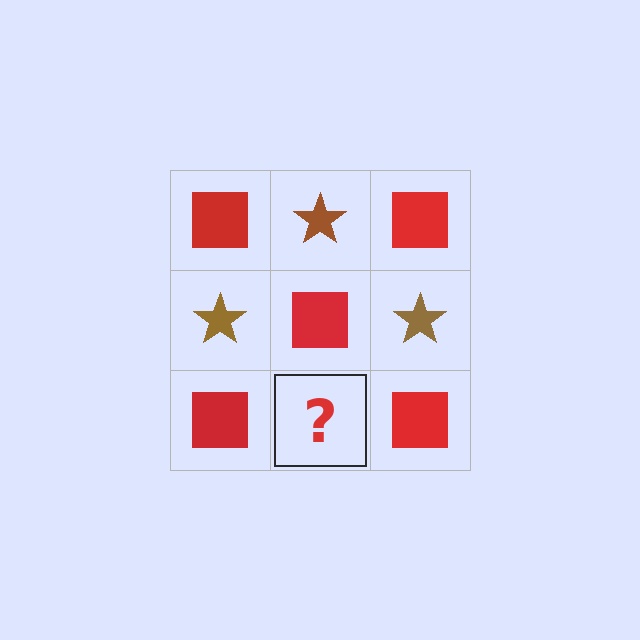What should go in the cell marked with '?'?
The missing cell should contain a brown star.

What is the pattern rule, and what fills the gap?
The rule is that it alternates red square and brown star in a checkerboard pattern. The gap should be filled with a brown star.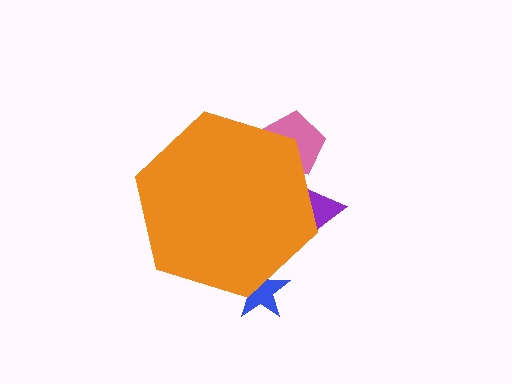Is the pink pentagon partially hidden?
Yes, the pink pentagon is partially hidden behind the orange hexagon.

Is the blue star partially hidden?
Yes, the blue star is partially hidden behind the orange hexagon.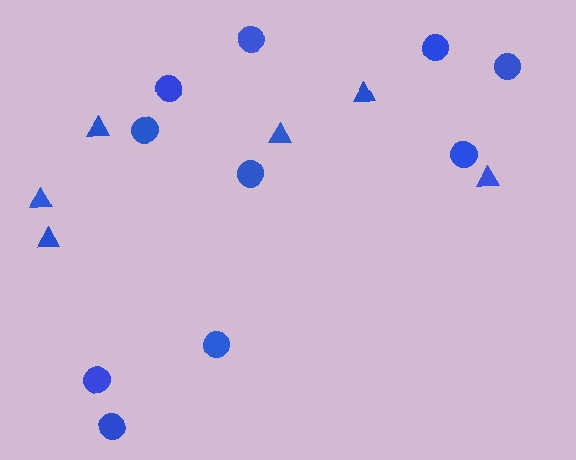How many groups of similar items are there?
There are 2 groups: one group of circles (10) and one group of triangles (6).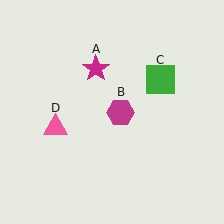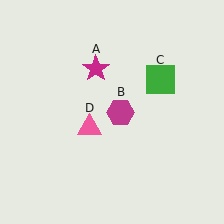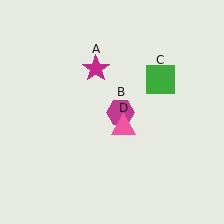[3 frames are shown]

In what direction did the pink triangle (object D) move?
The pink triangle (object D) moved right.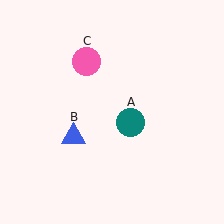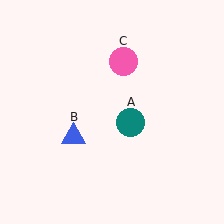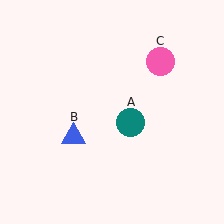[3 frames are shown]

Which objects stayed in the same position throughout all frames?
Teal circle (object A) and blue triangle (object B) remained stationary.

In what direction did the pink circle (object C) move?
The pink circle (object C) moved right.